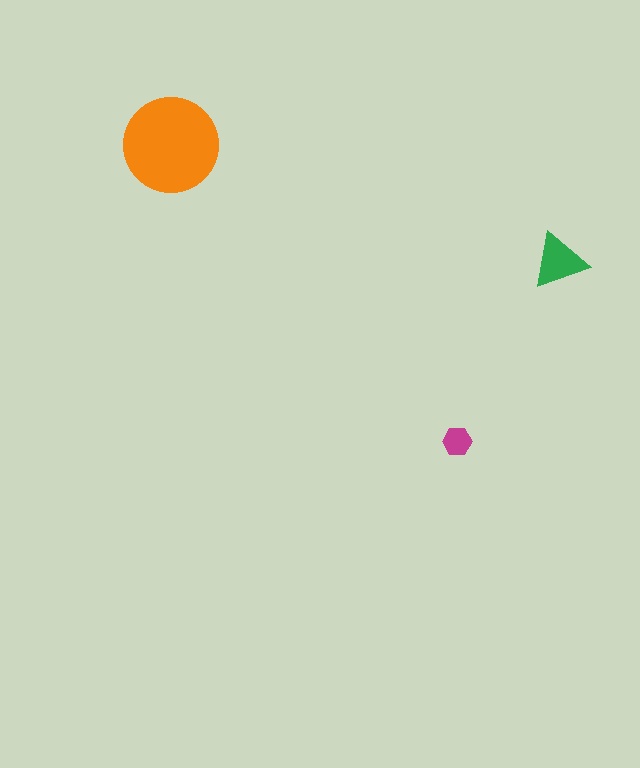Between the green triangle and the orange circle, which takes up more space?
The orange circle.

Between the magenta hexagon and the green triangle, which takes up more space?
The green triangle.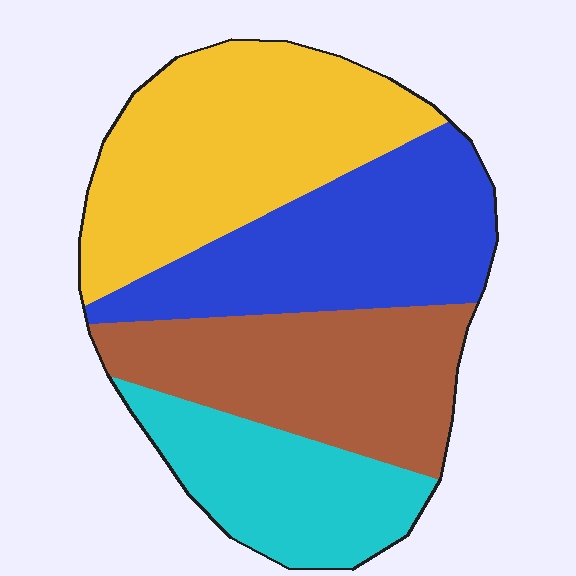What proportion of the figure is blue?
Blue takes up about one quarter (1/4) of the figure.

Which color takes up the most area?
Yellow, at roughly 30%.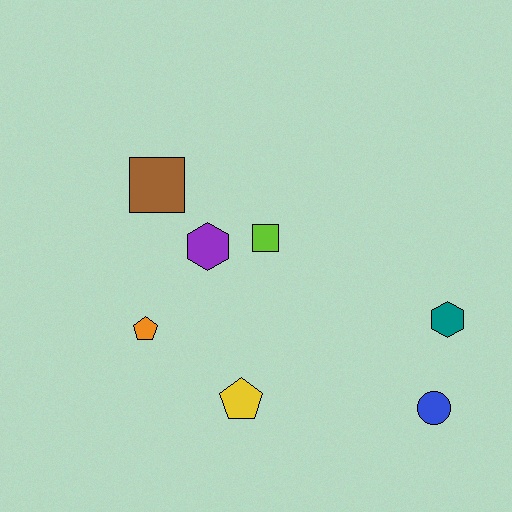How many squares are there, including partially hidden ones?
There are 2 squares.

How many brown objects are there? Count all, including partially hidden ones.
There is 1 brown object.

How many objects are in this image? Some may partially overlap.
There are 7 objects.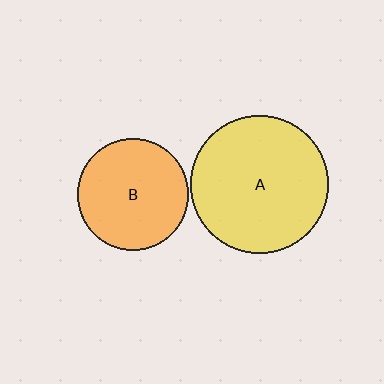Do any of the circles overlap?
No, none of the circles overlap.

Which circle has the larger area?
Circle A (yellow).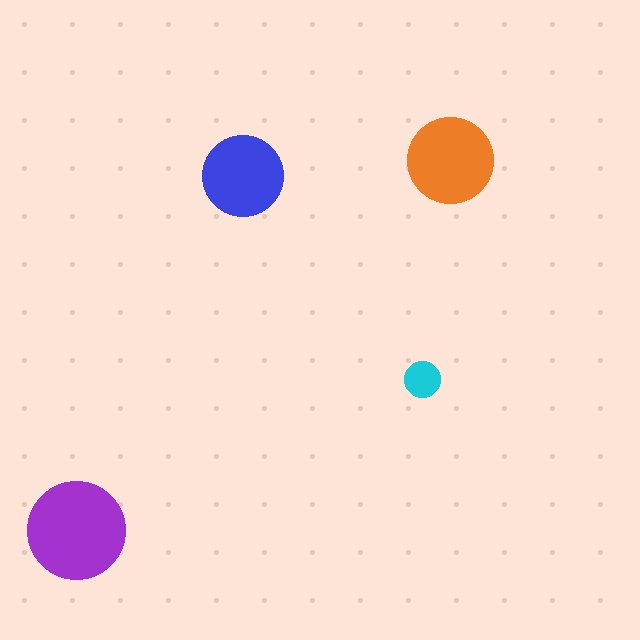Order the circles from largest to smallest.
the purple one, the orange one, the blue one, the cyan one.